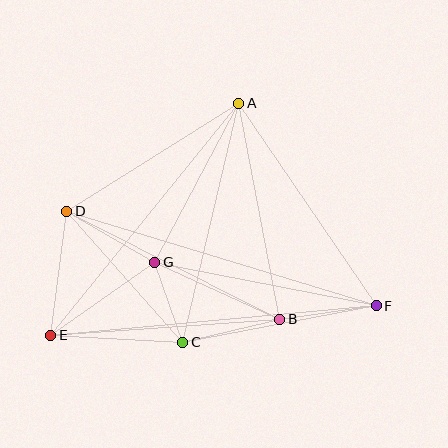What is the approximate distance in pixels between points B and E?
The distance between B and E is approximately 230 pixels.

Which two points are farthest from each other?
Points E and F are farthest from each other.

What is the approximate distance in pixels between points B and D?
The distance between B and D is approximately 239 pixels.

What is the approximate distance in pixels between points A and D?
The distance between A and D is approximately 203 pixels.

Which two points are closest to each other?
Points C and G are closest to each other.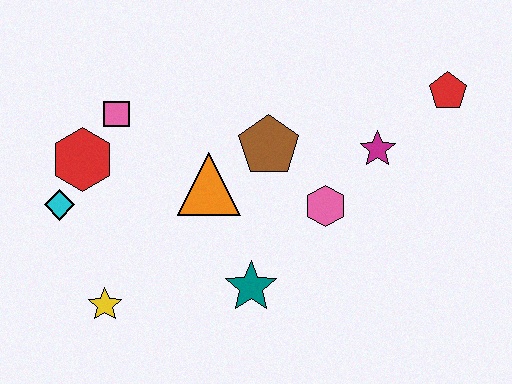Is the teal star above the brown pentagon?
No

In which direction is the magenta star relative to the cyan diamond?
The magenta star is to the right of the cyan diamond.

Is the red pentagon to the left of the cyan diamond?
No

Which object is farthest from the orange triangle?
The red pentagon is farthest from the orange triangle.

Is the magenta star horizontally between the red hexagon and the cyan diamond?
No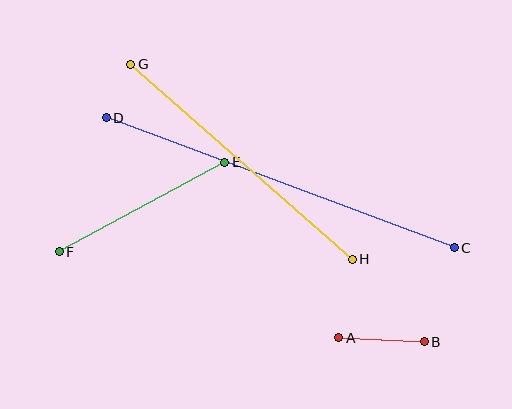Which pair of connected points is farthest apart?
Points C and D are farthest apart.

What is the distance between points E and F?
The distance is approximately 188 pixels.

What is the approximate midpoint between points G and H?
The midpoint is at approximately (241, 162) pixels.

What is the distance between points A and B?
The distance is approximately 86 pixels.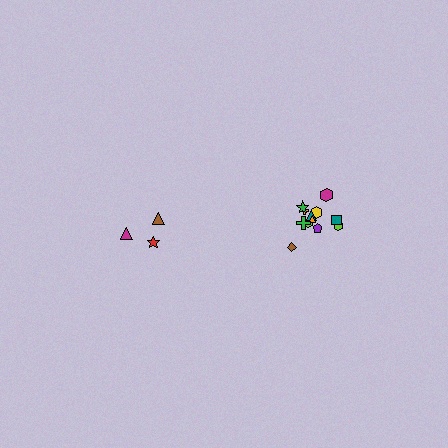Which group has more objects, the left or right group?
The right group.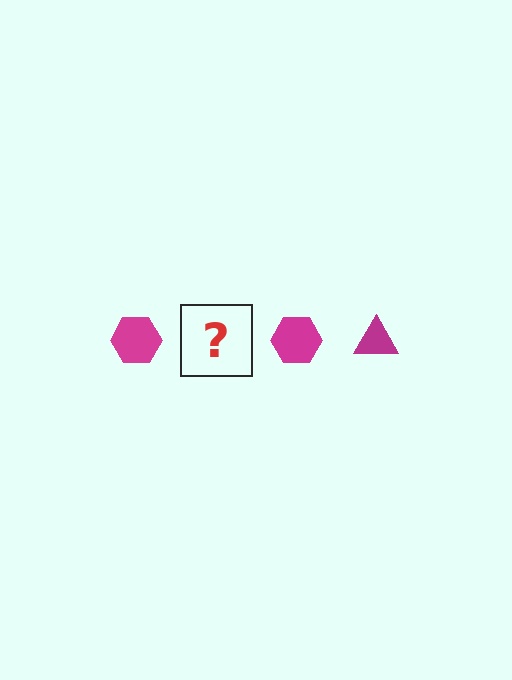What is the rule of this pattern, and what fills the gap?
The rule is that the pattern cycles through hexagon, triangle shapes in magenta. The gap should be filled with a magenta triangle.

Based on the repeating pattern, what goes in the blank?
The blank should be a magenta triangle.